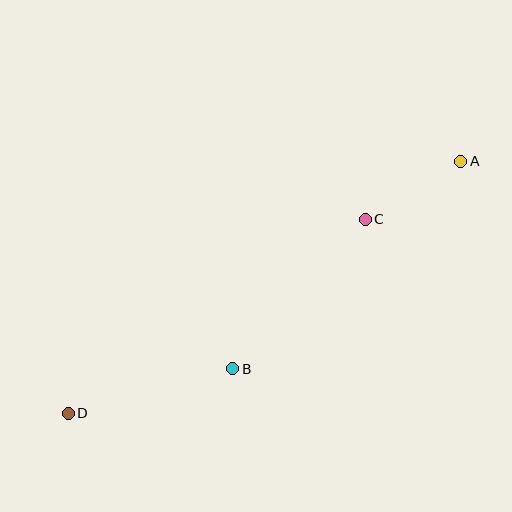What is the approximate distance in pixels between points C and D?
The distance between C and D is approximately 355 pixels.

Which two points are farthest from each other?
Points A and D are farthest from each other.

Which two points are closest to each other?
Points A and C are closest to each other.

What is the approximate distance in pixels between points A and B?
The distance between A and B is approximately 308 pixels.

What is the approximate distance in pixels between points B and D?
The distance between B and D is approximately 170 pixels.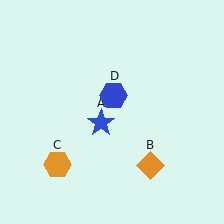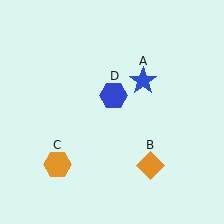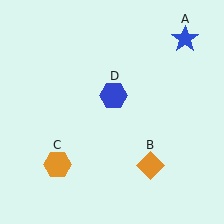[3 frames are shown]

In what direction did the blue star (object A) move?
The blue star (object A) moved up and to the right.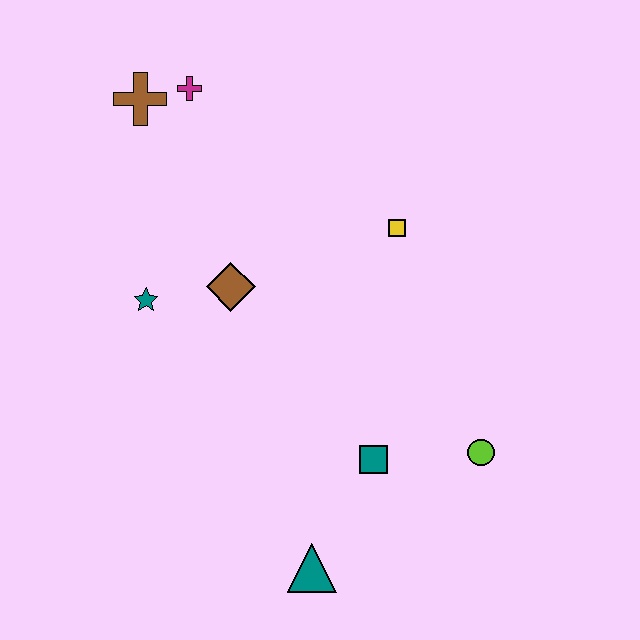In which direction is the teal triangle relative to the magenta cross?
The teal triangle is below the magenta cross.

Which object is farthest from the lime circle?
The brown cross is farthest from the lime circle.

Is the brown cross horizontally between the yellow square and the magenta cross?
No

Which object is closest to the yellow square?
The brown diamond is closest to the yellow square.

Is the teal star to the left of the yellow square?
Yes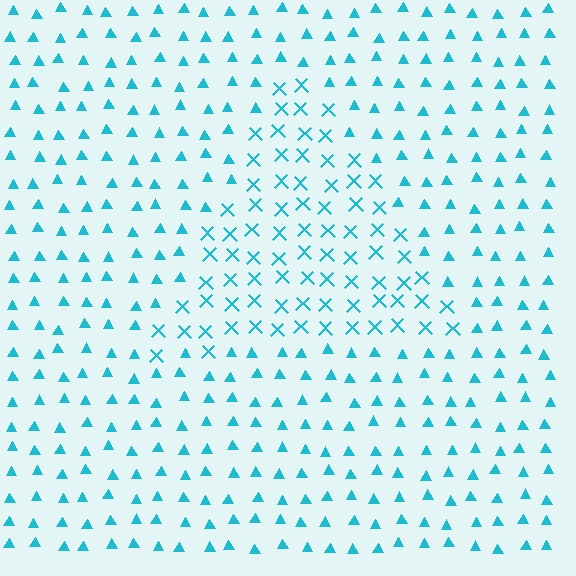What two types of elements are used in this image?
The image uses X marks inside the triangle region and triangles outside it.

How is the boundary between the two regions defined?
The boundary is defined by a change in element shape: X marks inside vs. triangles outside. All elements share the same color and spacing.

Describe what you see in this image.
The image is filled with small cyan elements arranged in a uniform grid. A triangle-shaped region contains X marks, while the surrounding area contains triangles. The boundary is defined purely by the change in element shape.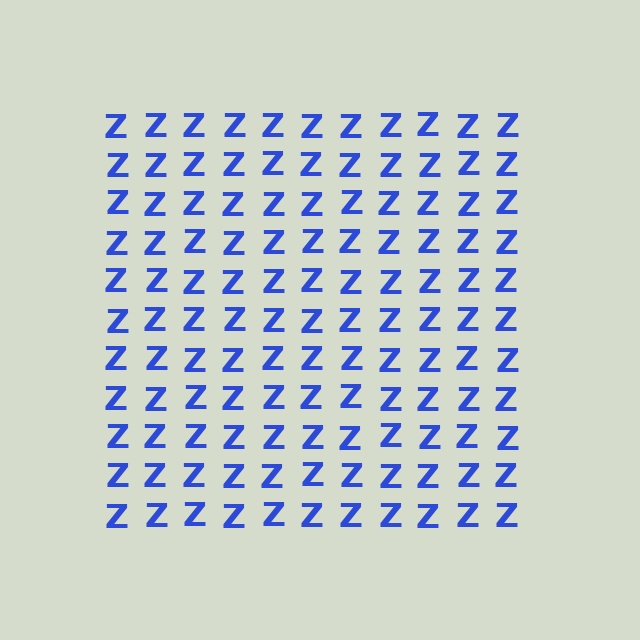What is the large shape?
The large shape is a square.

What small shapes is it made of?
It is made of small letter Z's.